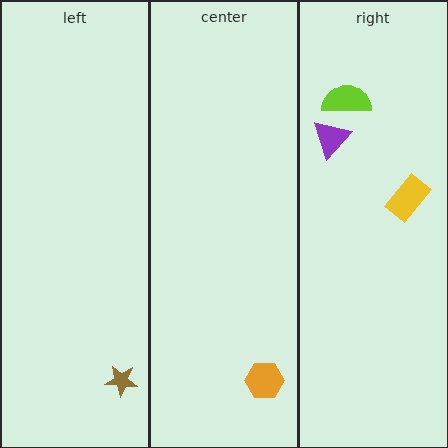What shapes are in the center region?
The orange hexagon.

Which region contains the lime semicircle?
The right region.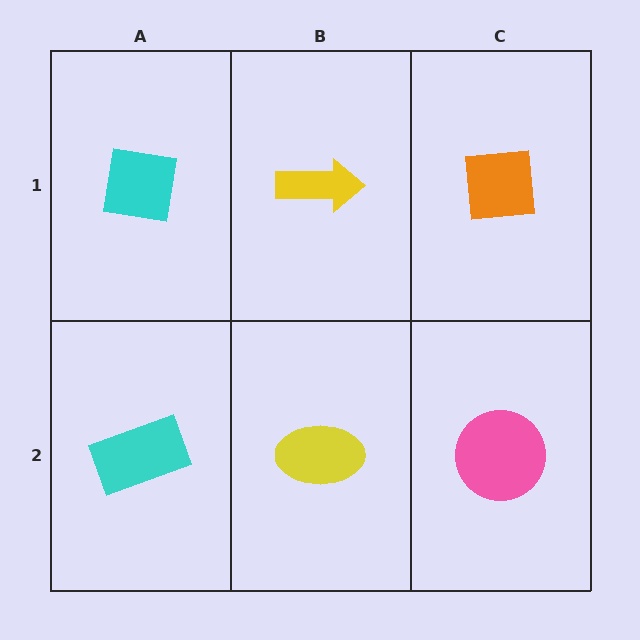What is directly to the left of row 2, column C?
A yellow ellipse.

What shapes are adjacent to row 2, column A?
A cyan square (row 1, column A), a yellow ellipse (row 2, column B).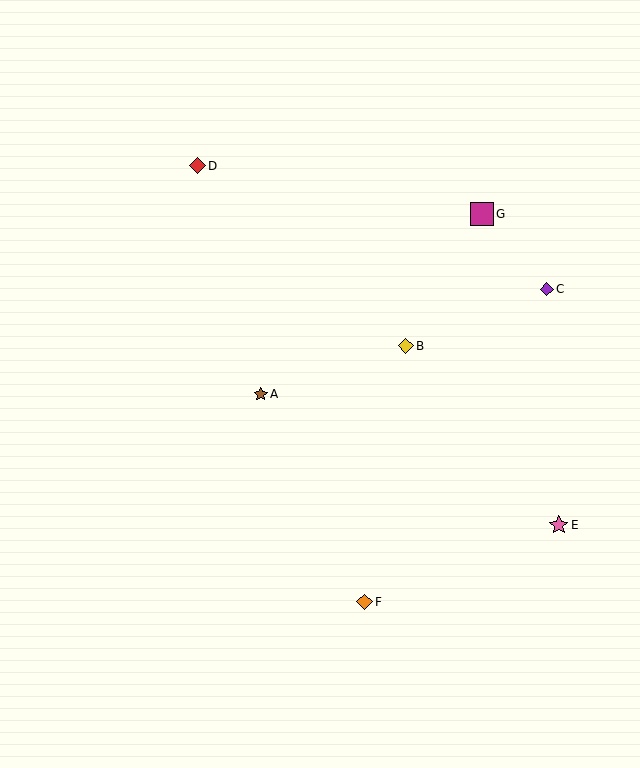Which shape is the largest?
The magenta square (labeled G) is the largest.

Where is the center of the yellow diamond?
The center of the yellow diamond is at (406, 346).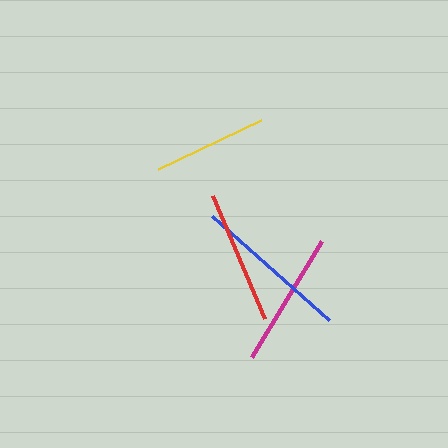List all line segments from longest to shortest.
From longest to shortest: blue, magenta, red, yellow.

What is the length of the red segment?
The red segment is approximately 134 pixels long.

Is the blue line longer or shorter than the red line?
The blue line is longer than the red line.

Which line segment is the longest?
The blue line is the longest at approximately 156 pixels.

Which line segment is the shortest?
The yellow line is the shortest at approximately 114 pixels.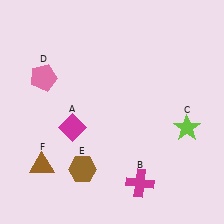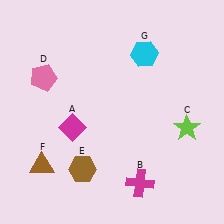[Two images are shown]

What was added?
A cyan hexagon (G) was added in Image 2.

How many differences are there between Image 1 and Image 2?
There is 1 difference between the two images.